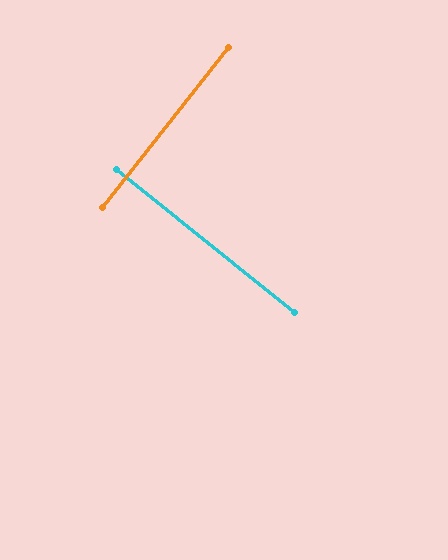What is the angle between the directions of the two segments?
Approximately 89 degrees.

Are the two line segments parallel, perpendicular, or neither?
Perpendicular — they meet at approximately 89°.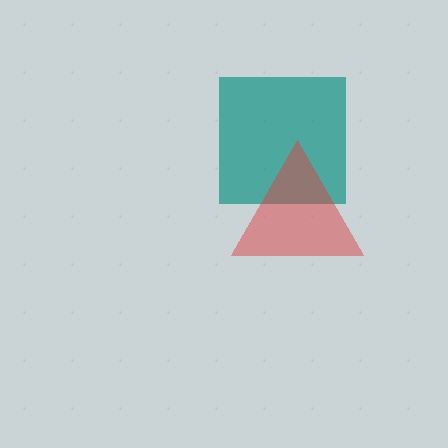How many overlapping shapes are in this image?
There are 2 overlapping shapes in the image.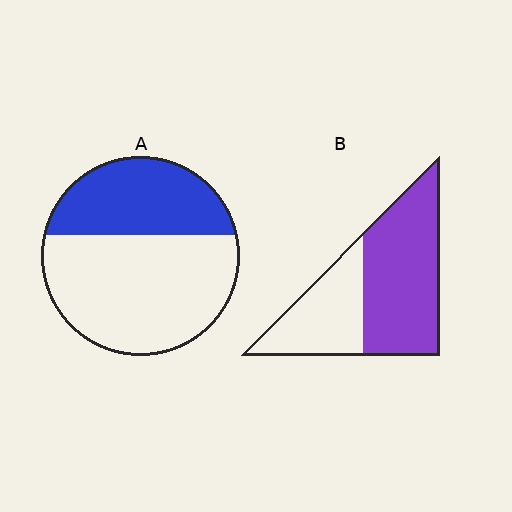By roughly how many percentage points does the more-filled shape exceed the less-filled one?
By roughly 25 percentage points (B over A).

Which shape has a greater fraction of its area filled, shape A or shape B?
Shape B.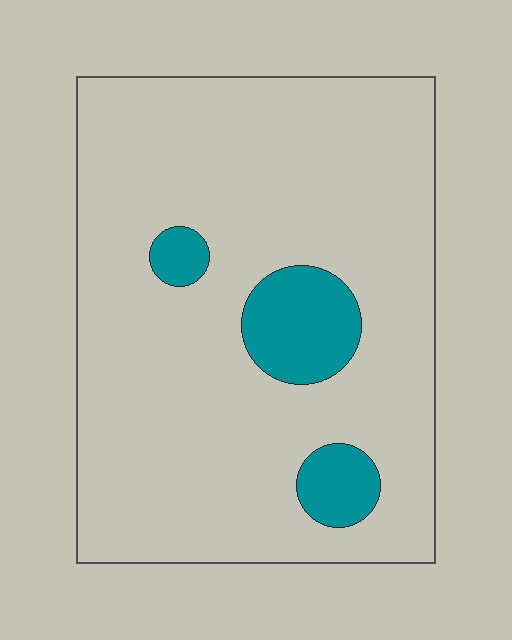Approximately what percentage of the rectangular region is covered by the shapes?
Approximately 10%.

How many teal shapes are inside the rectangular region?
3.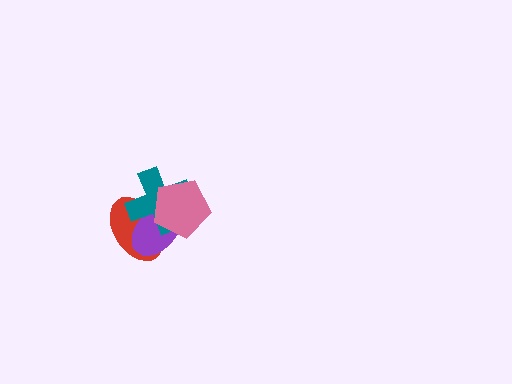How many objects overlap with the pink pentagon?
3 objects overlap with the pink pentagon.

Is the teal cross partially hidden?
Yes, it is partially covered by another shape.